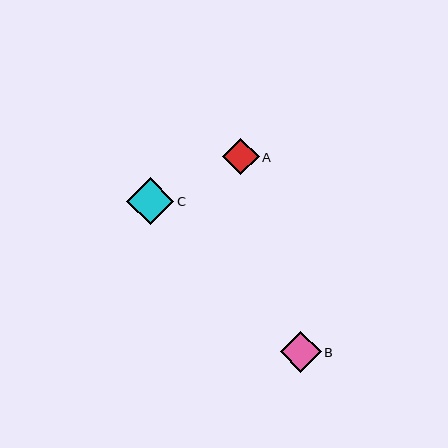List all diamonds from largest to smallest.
From largest to smallest: C, B, A.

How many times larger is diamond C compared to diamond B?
Diamond C is approximately 1.1 times the size of diamond B.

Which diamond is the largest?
Diamond C is the largest with a size of approximately 47 pixels.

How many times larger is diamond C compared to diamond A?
Diamond C is approximately 1.3 times the size of diamond A.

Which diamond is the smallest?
Diamond A is the smallest with a size of approximately 36 pixels.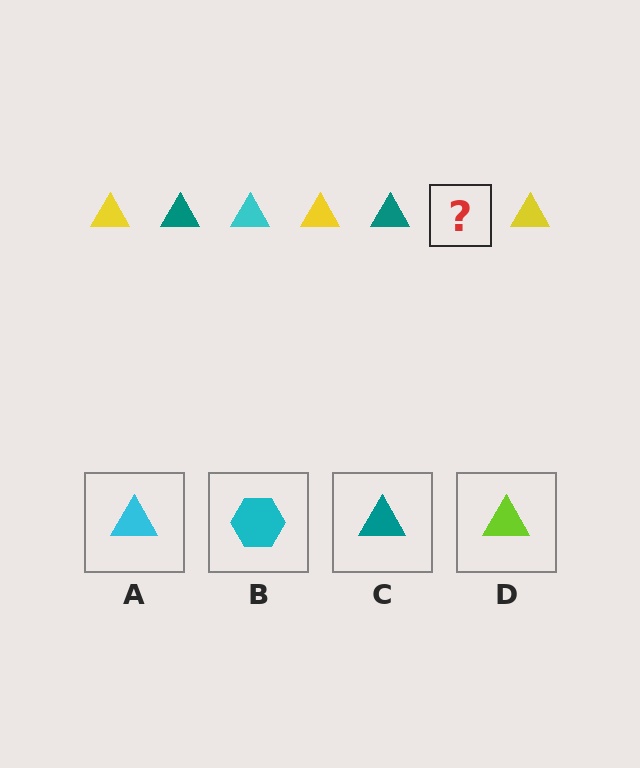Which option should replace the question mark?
Option A.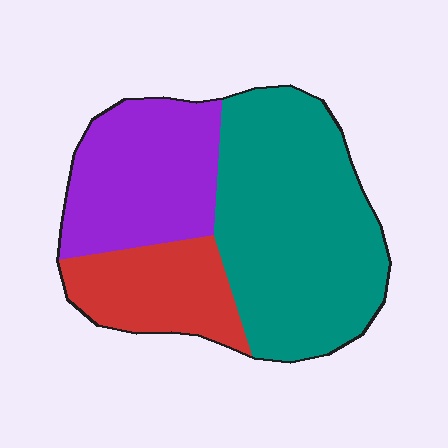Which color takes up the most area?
Teal, at roughly 50%.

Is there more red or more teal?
Teal.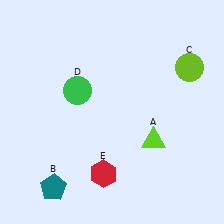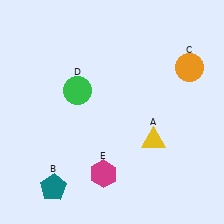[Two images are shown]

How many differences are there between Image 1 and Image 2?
There are 3 differences between the two images.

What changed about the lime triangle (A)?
In Image 1, A is lime. In Image 2, it changed to yellow.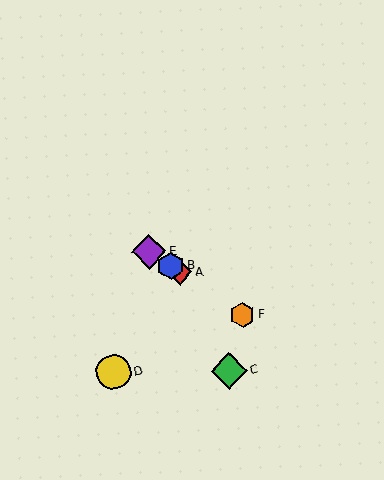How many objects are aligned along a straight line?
4 objects (A, B, E, F) are aligned along a straight line.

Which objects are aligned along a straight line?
Objects A, B, E, F are aligned along a straight line.